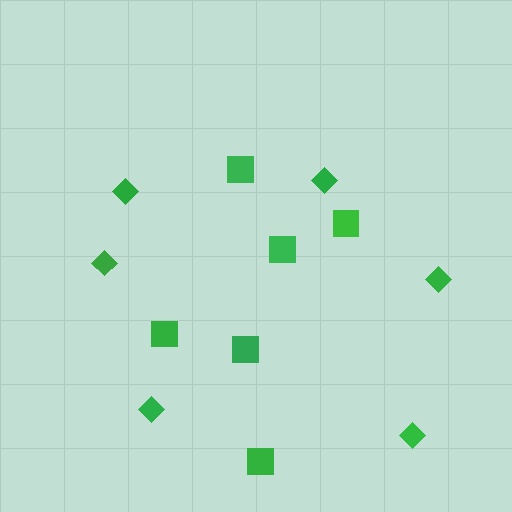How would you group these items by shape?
There are 2 groups: one group of diamonds (6) and one group of squares (6).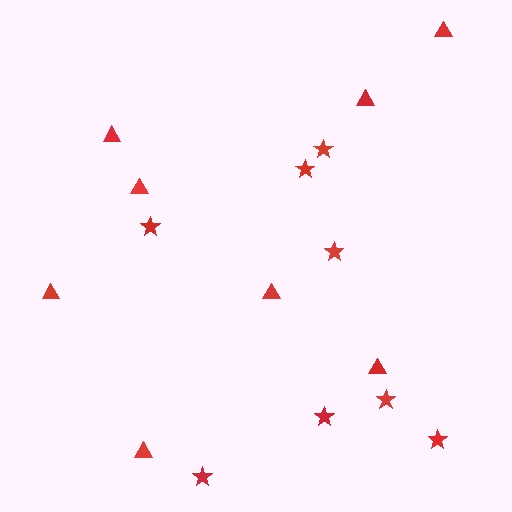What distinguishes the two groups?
There are 2 groups: one group of stars (8) and one group of triangles (8).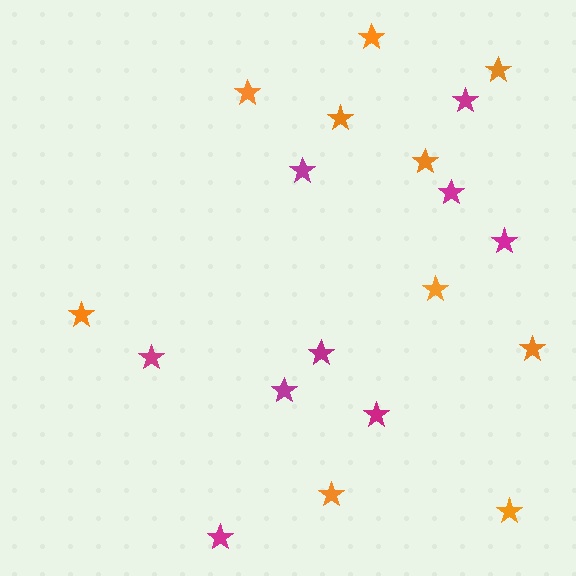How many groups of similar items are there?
There are 2 groups: one group of orange stars (10) and one group of magenta stars (9).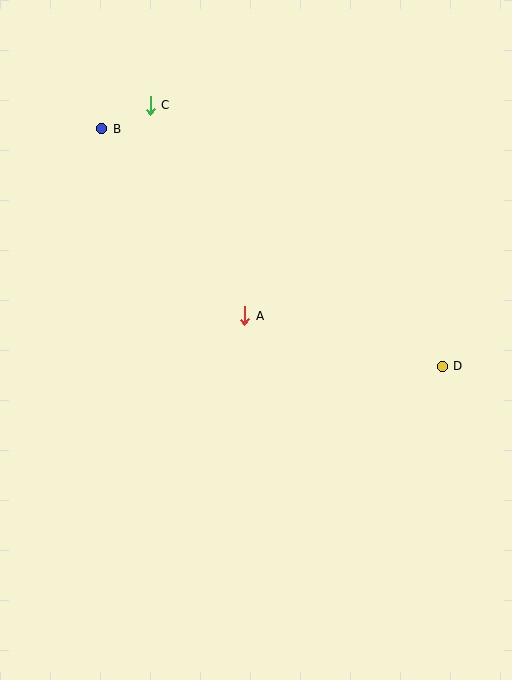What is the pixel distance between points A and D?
The distance between A and D is 204 pixels.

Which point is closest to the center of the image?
Point A at (245, 316) is closest to the center.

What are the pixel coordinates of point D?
Point D is at (442, 366).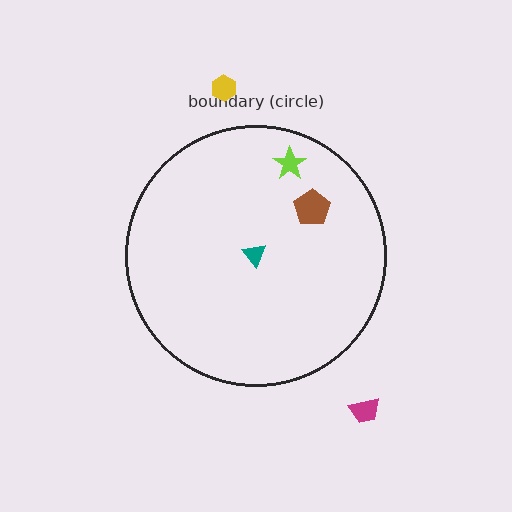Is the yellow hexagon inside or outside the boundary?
Outside.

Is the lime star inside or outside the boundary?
Inside.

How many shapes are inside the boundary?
3 inside, 2 outside.